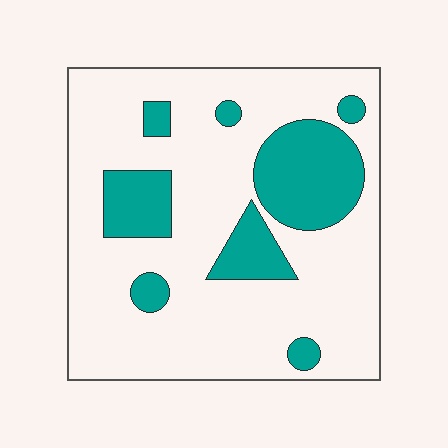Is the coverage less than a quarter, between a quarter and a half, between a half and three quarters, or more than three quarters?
Less than a quarter.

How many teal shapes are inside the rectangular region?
8.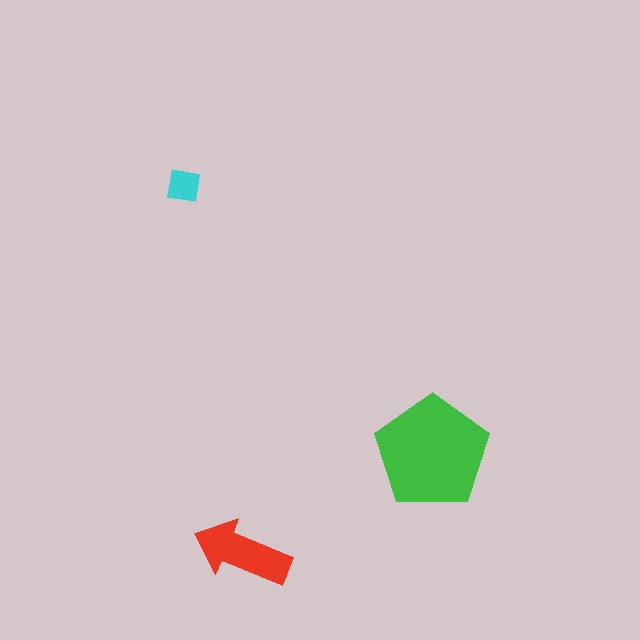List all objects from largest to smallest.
The green pentagon, the red arrow, the cyan square.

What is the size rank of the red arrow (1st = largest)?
2nd.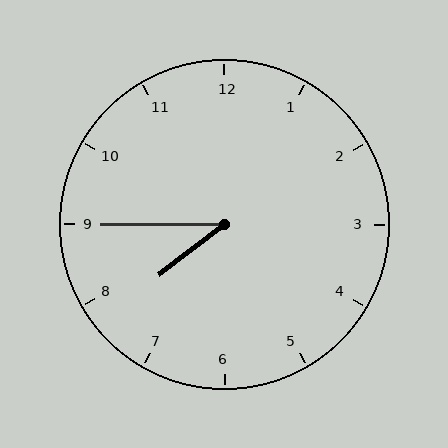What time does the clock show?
7:45.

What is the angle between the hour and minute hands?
Approximately 38 degrees.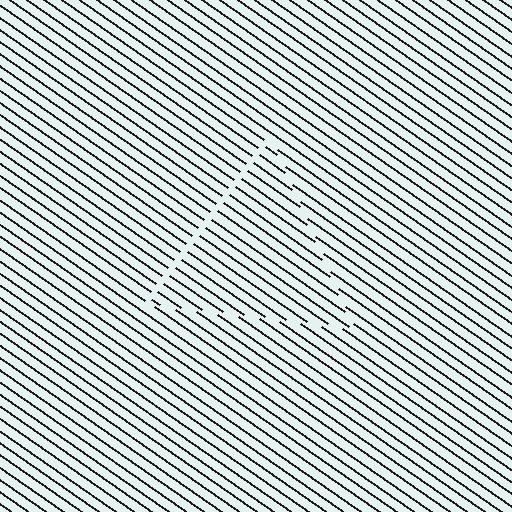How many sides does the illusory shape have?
3 sides — the line-ends trace a triangle.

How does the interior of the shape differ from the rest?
The interior of the shape contains the same grating, shifted by half a period — the contour is defined by the phase discontinuity where line-ends from the inner and outer gratings abut.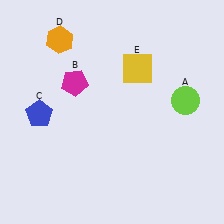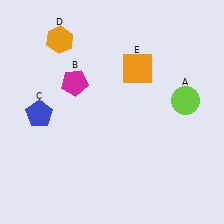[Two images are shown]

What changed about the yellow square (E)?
In Image 1, E is yellow. In Image 2, it changed to orange.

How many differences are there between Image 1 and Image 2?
There is 1 difference between the two images.